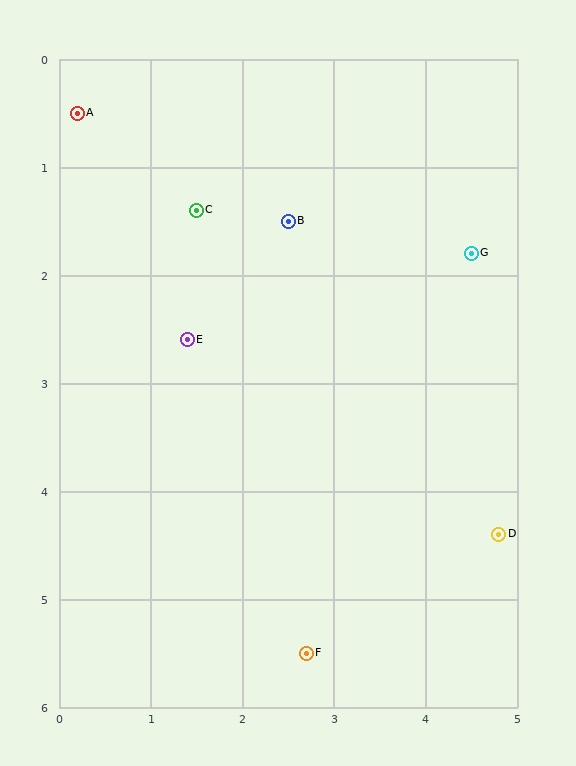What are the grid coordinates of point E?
Point E is at approximately (1.4, 2.6).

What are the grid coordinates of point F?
Point F is at approximately (2.7, 5.5).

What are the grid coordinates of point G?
Point G is at approximately (4.5, 1.8).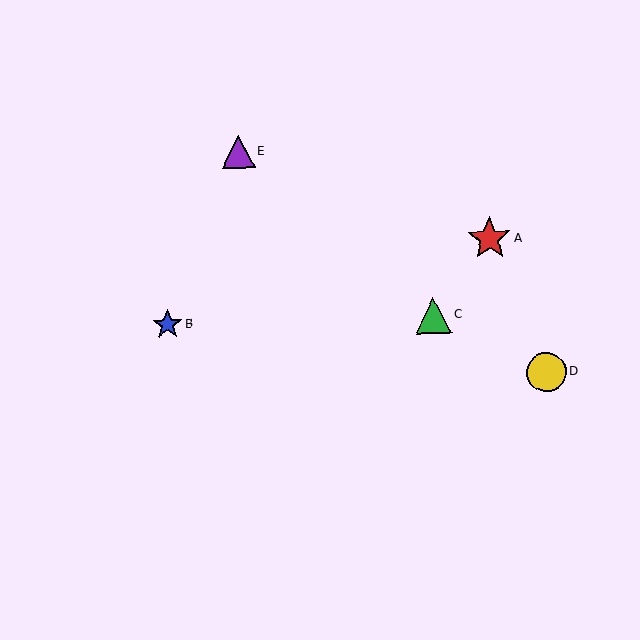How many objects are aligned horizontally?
2 objects (B, C) are aligned horizontally.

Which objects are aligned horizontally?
Objects B, C are aligned horizontally.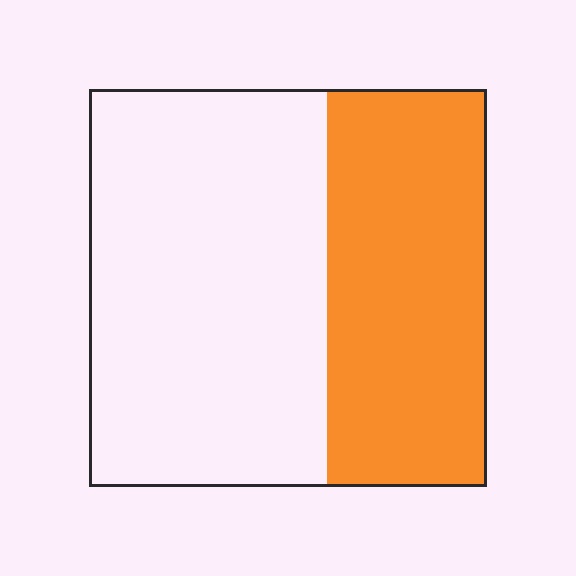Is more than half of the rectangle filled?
No.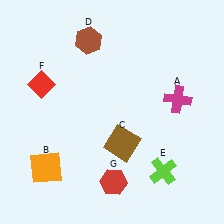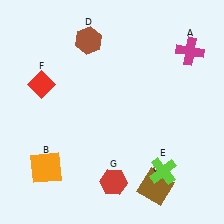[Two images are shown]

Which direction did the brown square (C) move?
The brown square (C) moved down.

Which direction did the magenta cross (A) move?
The magenta cross (A) moved up.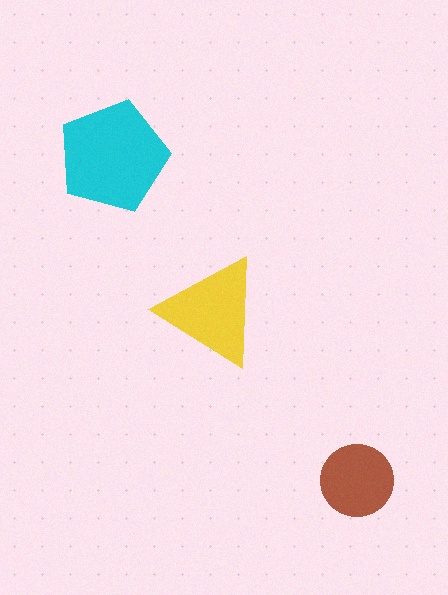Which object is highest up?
The cyan pentagon is topmost.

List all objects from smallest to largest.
The brown circle, the yellow triangle, the cyan pentagon.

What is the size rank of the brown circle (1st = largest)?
3rd.